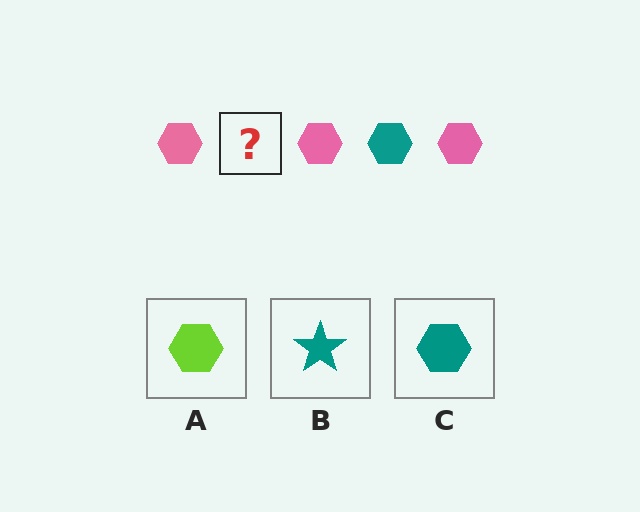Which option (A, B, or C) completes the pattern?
C.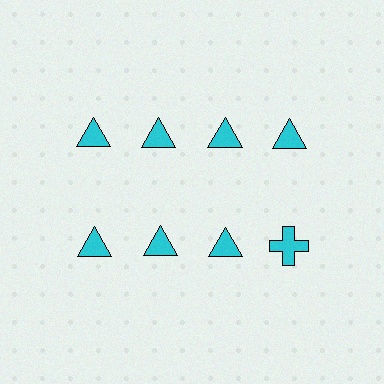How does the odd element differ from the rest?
It has a different shape: cross instead of triangle.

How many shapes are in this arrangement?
There are 8 shapes arranged in a grid pattern.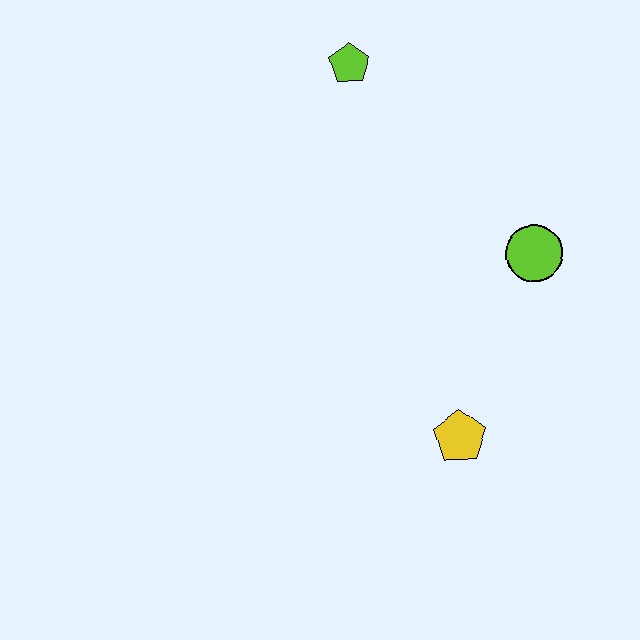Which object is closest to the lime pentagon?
The lime circle is closest to the lime pentagon.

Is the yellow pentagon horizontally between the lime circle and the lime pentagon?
Yes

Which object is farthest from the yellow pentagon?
The lime pentagon is farthest from the yellow pentagon.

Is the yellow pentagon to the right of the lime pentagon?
Yes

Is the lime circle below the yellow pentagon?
No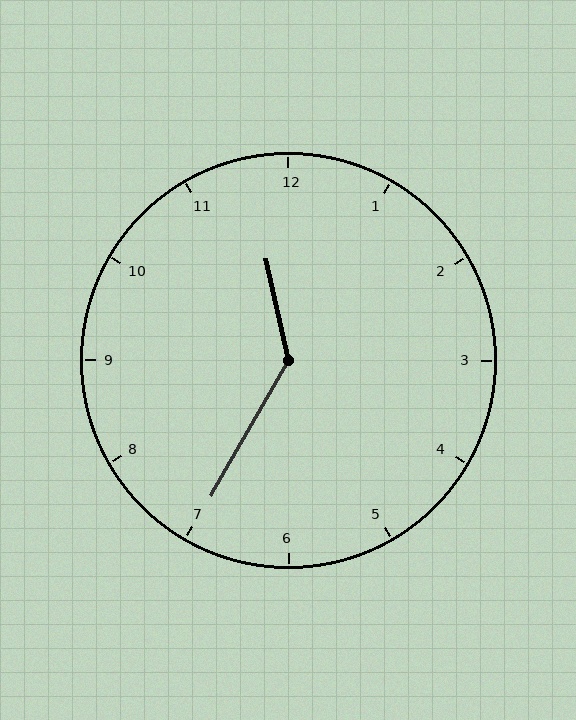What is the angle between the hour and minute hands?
Approximately 138 degrees.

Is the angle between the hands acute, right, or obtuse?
It is obtuse.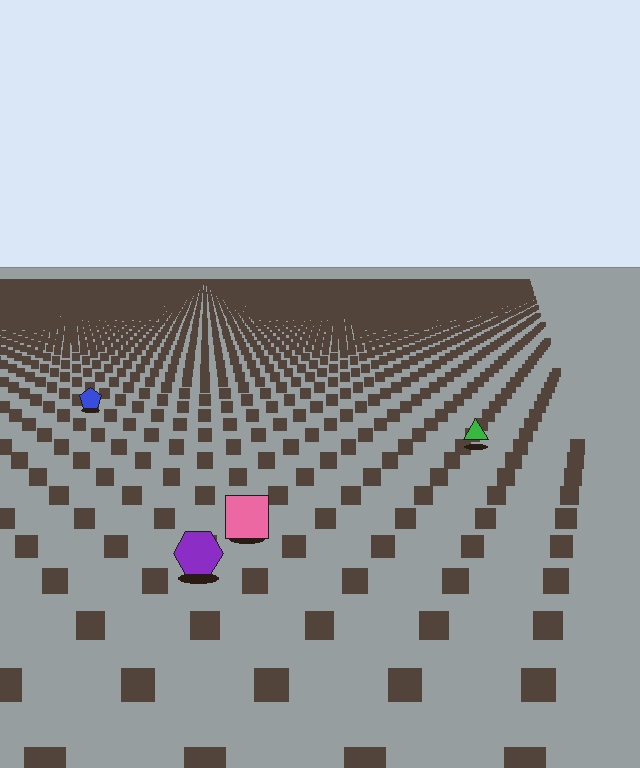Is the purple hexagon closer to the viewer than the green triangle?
Yes. The purple hexagon is closer — you can tell from the texture gradient: the ground texture is coarser near it.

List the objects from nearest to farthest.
From nearest to farthest: the purple hexagon, the pink square, the green triangle, the blue pentagon.